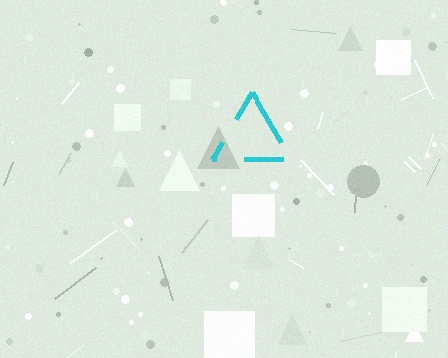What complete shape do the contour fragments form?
The contour fragments form a triangle.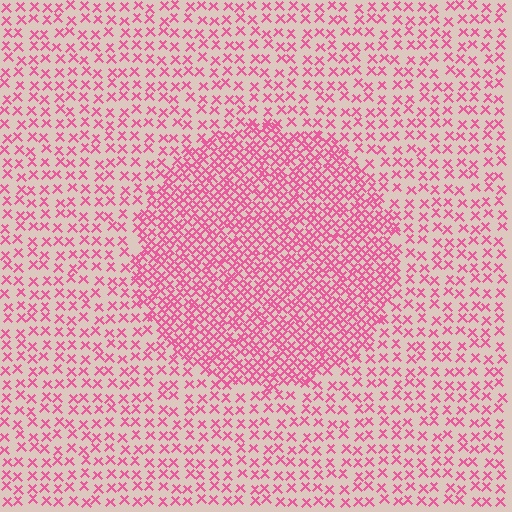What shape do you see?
I see a circle.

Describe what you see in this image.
The image contains small pink elements arranged at two different densities. A circle-shaped region is visible where the elements are more densely packed than the surrounding area.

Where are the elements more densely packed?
The elements are more densely packed inside the circle boundary.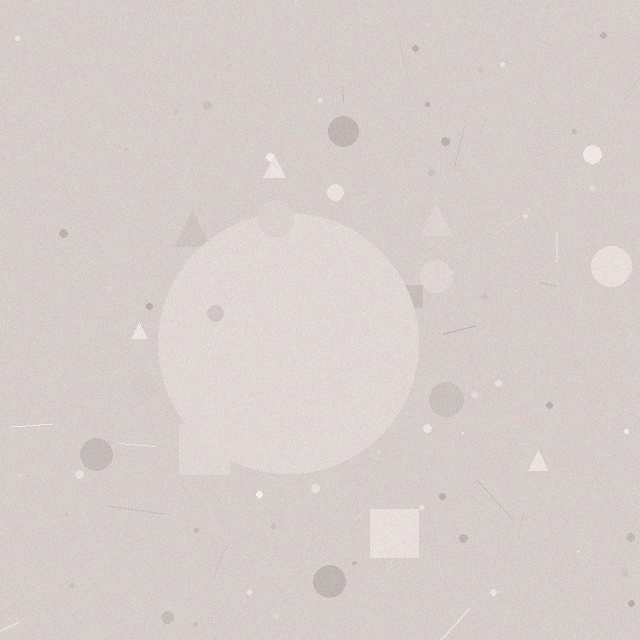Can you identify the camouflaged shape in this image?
The camouflaged shape is a circle.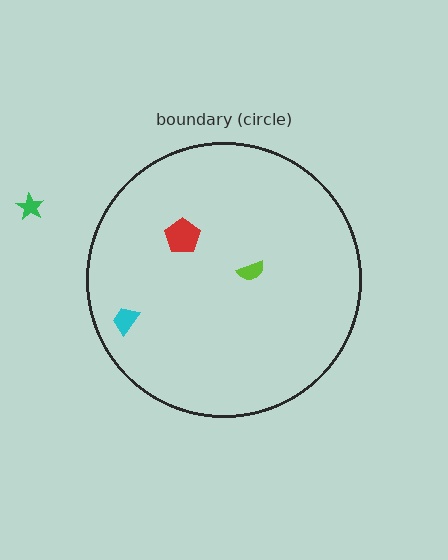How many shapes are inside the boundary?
3 inside, 1 outside.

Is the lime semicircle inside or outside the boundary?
Inside.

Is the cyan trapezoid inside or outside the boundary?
Inside.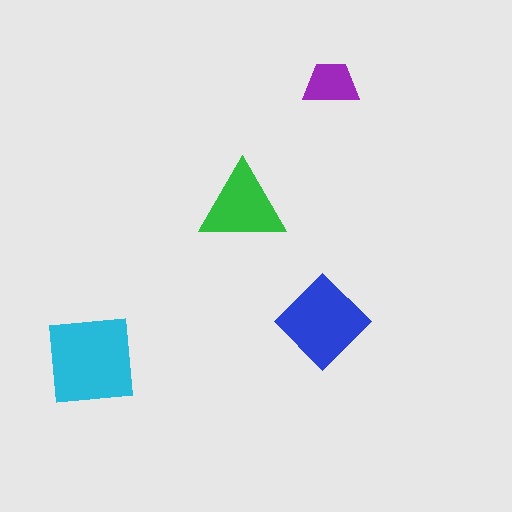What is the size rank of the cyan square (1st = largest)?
1st.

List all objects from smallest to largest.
The purple trapezoid, the green triangle, the blue diamond, the cyan square.